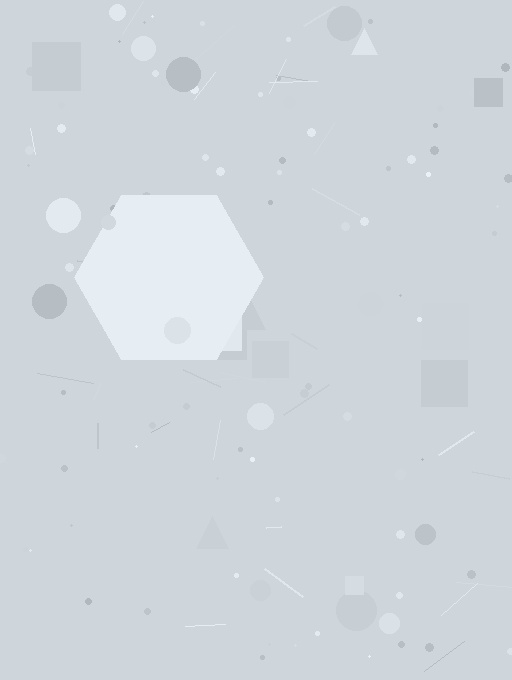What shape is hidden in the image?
A hexagon is hidden in the image.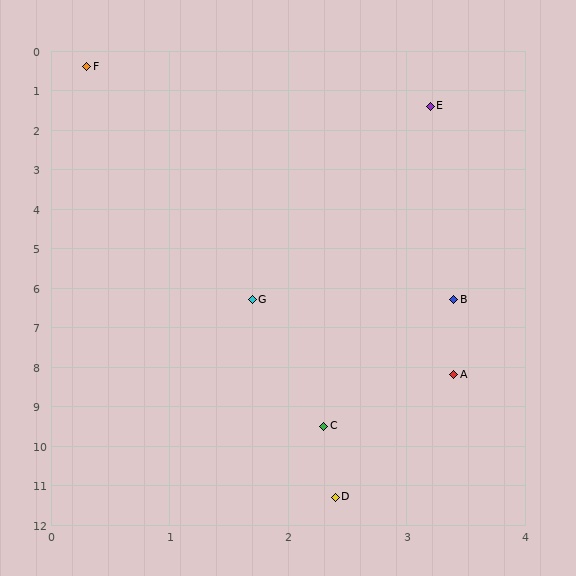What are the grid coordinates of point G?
Point G is at approximately (1.7, 6.3).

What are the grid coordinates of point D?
Point D is at approximately (2.4, 11.3).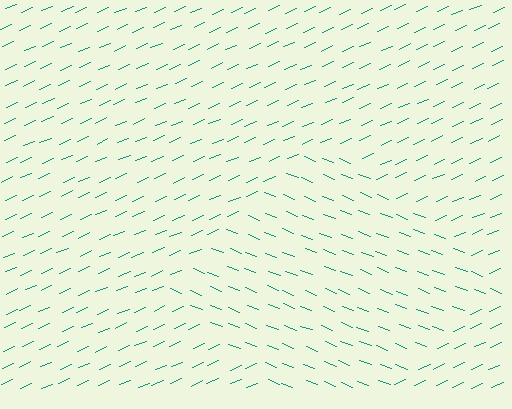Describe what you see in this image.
The image is filled with small teal line segments. A diamond region in the image has lines oriented differently from the surrounding lines, creating a visible texture boundary.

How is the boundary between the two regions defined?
The boundary is defined purely by a change in line orientation (approximately 45 degrees difference). All lines are the same color and thickness.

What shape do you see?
I see a diamond.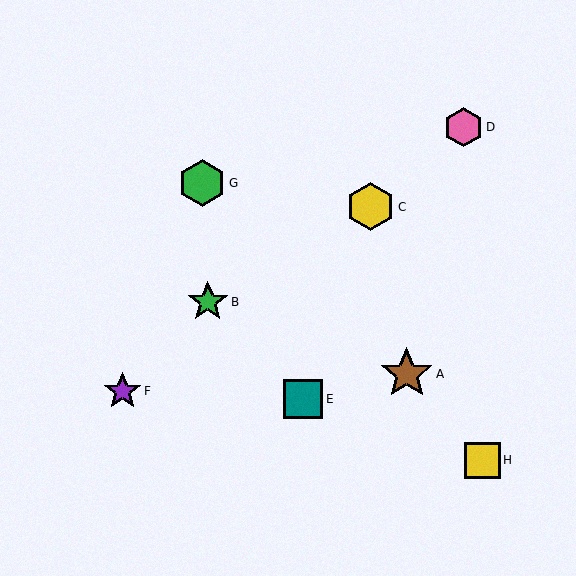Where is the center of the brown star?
The center of the brown star is at (407, 374).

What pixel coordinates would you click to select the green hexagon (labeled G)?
Click at (202, 183) to select the green hexagon G.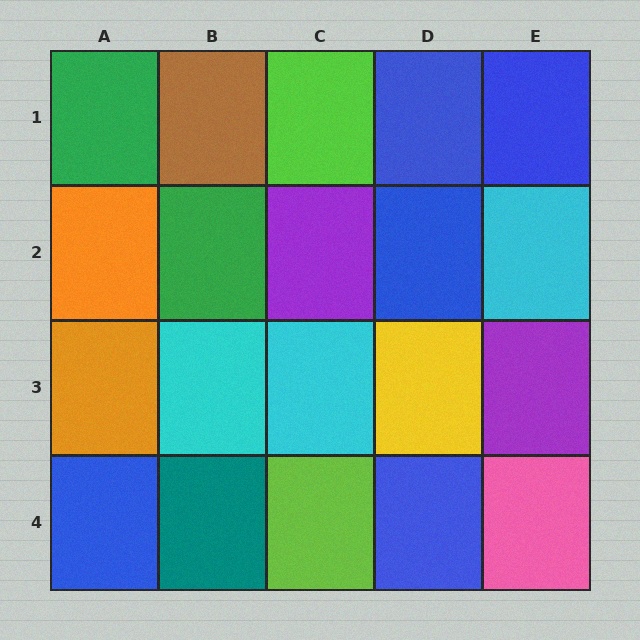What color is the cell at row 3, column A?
Orange.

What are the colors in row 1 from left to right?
Green, brown, lime, blue, blue.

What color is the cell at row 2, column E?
Cyan.